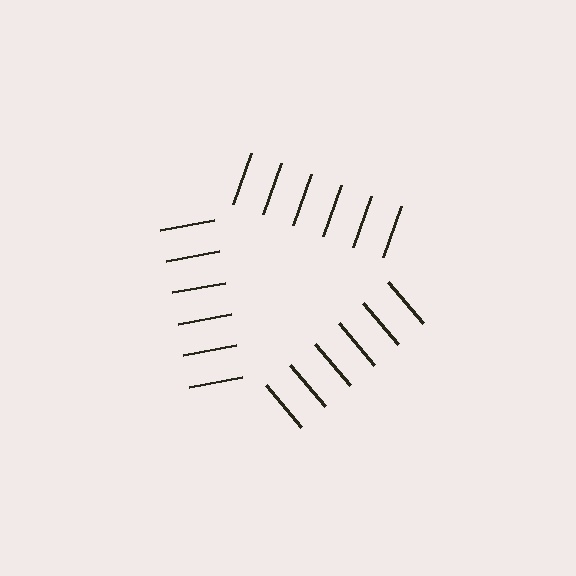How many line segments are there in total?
18 — 6 along each of the 3 edges.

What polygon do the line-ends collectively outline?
An illusory triangle — the line segments terminate on its edges but no continuous stroke is drawn.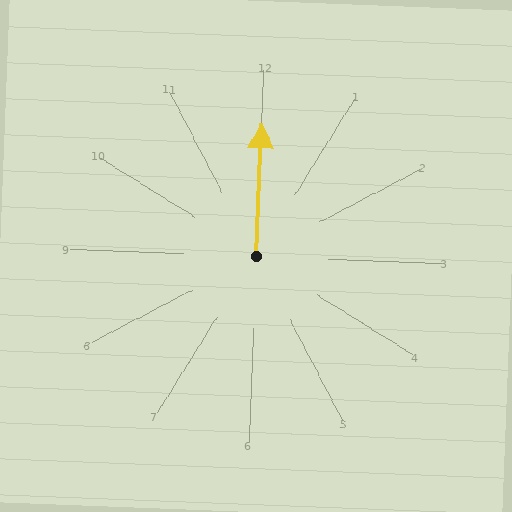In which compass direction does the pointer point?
North.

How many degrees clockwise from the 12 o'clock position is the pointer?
Approximately 0 degrees.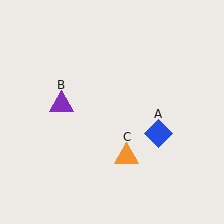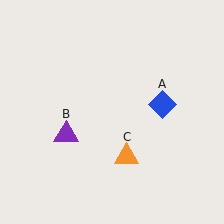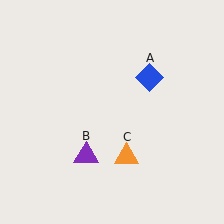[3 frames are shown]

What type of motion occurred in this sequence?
The blue diamond (object A), purple triangle (object B) rotated counterclockwise around the center of the scene.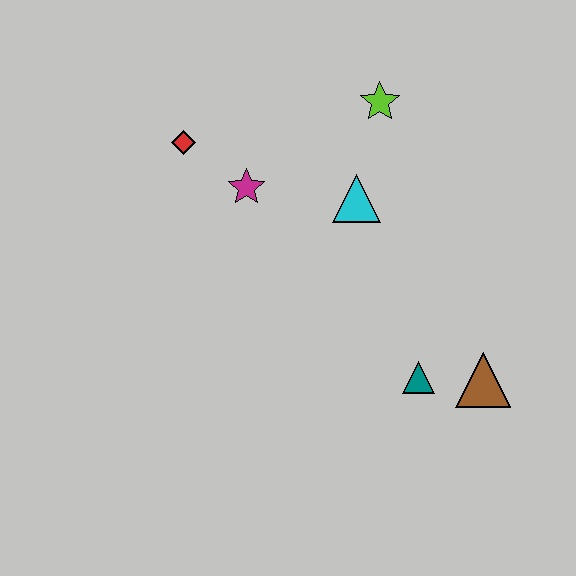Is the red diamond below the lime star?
Yes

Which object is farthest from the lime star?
The brown triangle is farthest from the lime star.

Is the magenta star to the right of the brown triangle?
No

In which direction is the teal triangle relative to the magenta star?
The teal triangle is below the magenta star.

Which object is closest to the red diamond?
The magenta star is closest to the red diamond.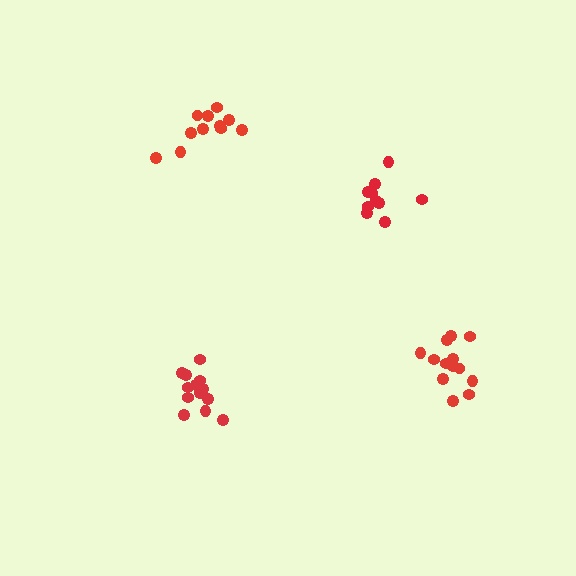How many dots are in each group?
Group 1: 10 dots, Group 2: 13 dots, Group 3: 13 dots, Group 4: 11 dots (47 total).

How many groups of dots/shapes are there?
There are 4 groups.